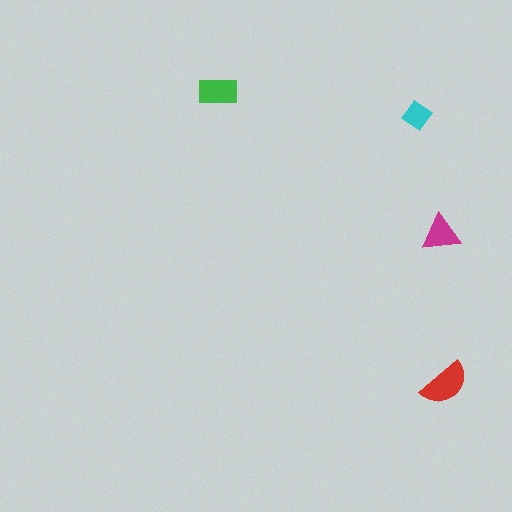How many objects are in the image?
There are 4 objects in the image.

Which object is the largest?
The red semicircle.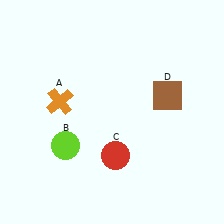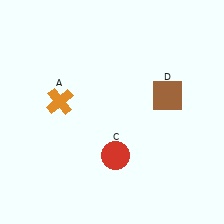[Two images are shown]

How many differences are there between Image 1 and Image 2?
There is 1 difference between the two images.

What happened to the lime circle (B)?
The lime circle (B) was removed in Image 2. It was in the bottom-left area of Image 1.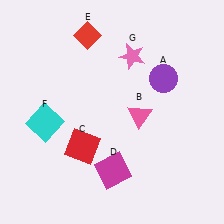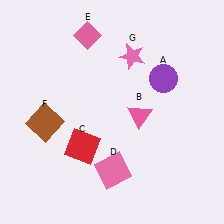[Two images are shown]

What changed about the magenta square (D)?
In Image 1, D is magenta. In Image 2, it changed to pink.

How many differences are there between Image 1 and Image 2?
There are 3 differences between the two images.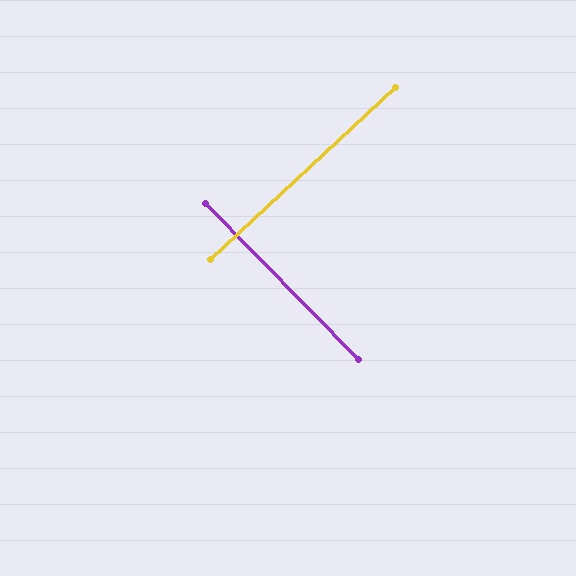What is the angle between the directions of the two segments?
Approximately 88 degrees.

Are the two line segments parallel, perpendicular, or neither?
Perpendicular — they meet at approximately 88°.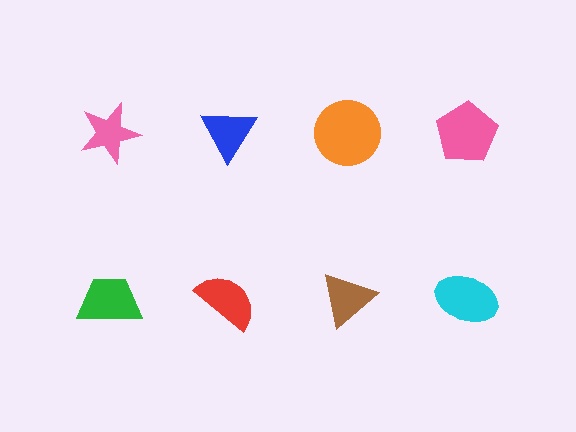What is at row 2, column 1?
A green trapezoid.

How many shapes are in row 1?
4 shapes.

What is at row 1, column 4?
A pink pentagon.